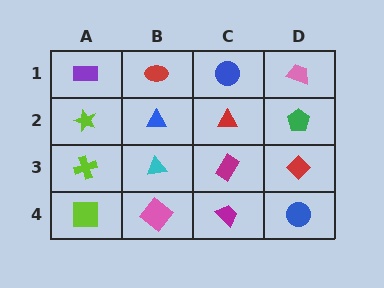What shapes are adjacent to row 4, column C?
A magenta rectangle (row 3, column C), a pink diamond (row 4, column B), a blue circle (row 4, column D).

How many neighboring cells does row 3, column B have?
4.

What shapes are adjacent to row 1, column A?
A lime star (row 2, column A), a red ellipse (row 1, column B).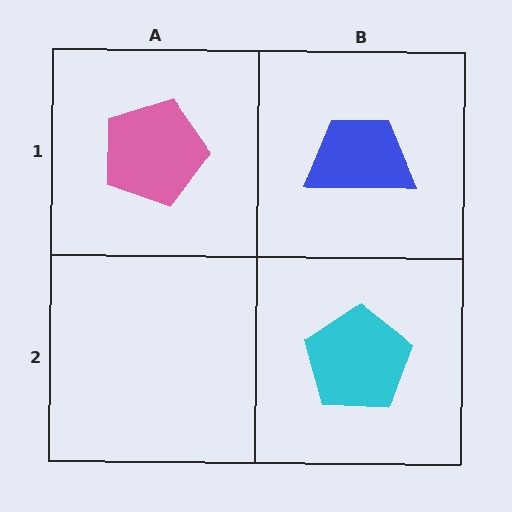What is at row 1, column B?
A blue trapezoid.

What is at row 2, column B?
A cyan pentagon.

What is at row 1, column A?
A pink pentagon.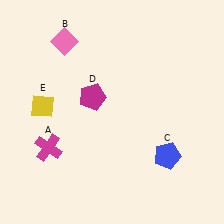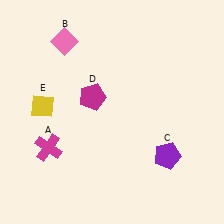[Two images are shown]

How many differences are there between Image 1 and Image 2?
There is 1 difference between the two images.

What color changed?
The pentagon (C) changed from blue in Image 1 to purple in Image 2.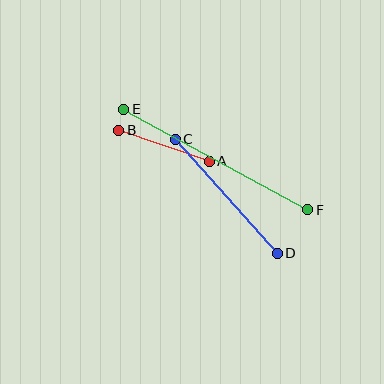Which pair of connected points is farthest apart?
Points E and F are farthest apart.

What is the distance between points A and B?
The distance is approximately 96 pixels.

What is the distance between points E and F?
The distance is approximately 210 pixels.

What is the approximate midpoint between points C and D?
The midpoint is at approximately (226, 196) pixels.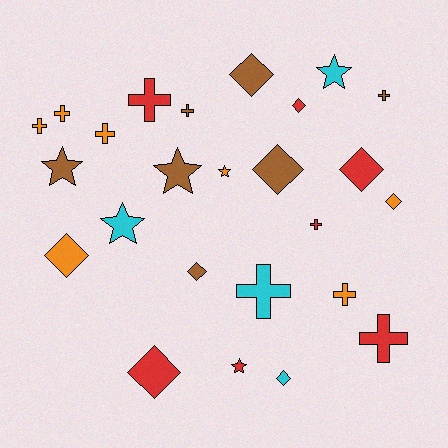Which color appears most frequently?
Orange, with 7 objects.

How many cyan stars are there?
There are 2 cyan stars.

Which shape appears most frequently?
Cross, with 10 objects.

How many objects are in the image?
There are 25 objects.